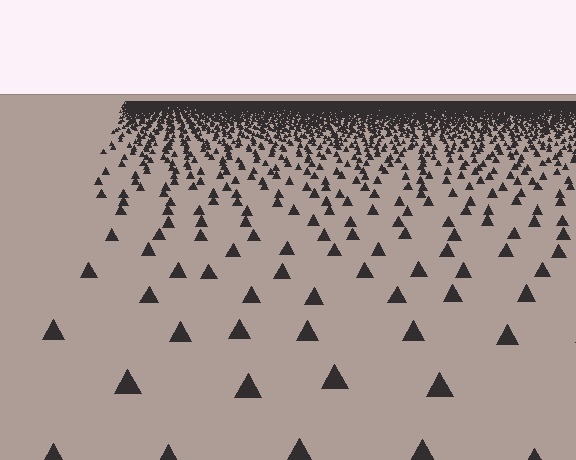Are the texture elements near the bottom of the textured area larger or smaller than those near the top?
Larger. Near the bottom, elements are closer to the viewer and appear at a bigger on-screen size.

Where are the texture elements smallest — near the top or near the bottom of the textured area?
Near the top.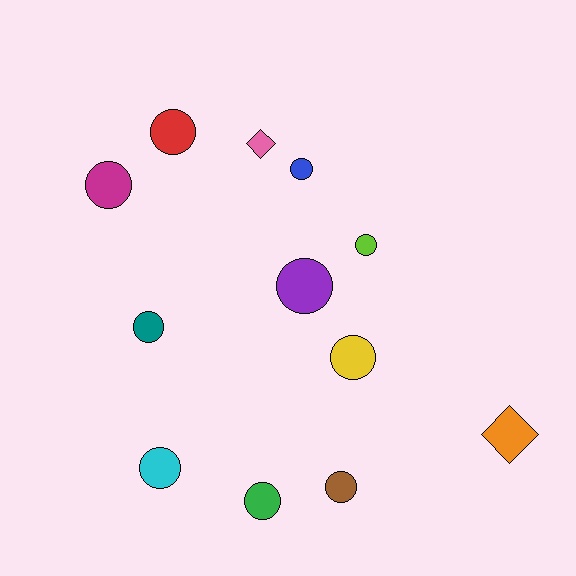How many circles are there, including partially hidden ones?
There are 10 circles.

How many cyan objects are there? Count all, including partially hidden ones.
There is 1 cyan object.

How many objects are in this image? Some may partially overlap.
There are 12 objects.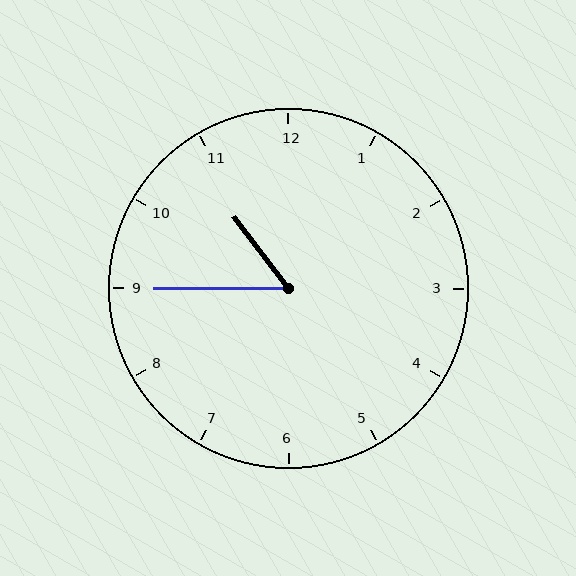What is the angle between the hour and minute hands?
Approximately 52 degrees.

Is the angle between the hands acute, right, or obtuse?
It is acute.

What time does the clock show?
10:45.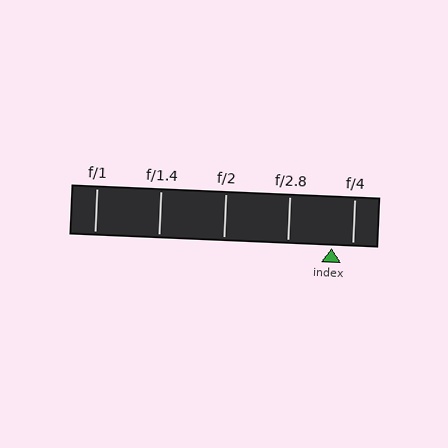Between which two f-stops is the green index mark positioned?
The index mark is between f/2.8 and f/4.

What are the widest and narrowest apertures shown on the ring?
The widest aperture shown is f/1 and the narrowest is f/4.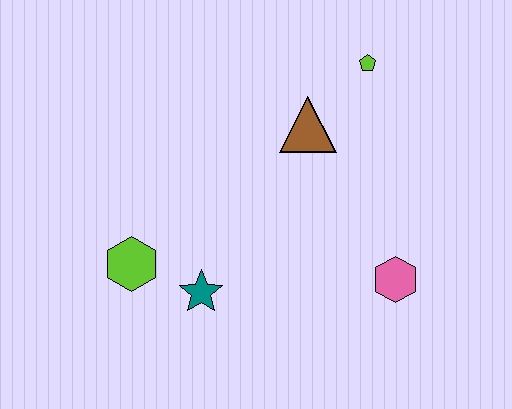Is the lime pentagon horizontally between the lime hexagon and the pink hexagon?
Yes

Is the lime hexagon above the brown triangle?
No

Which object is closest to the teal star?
The lime hexagon is closest to the teal star.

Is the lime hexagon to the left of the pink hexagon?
Yes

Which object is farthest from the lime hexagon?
The lime pentagon is farthest from the lime hexagon.